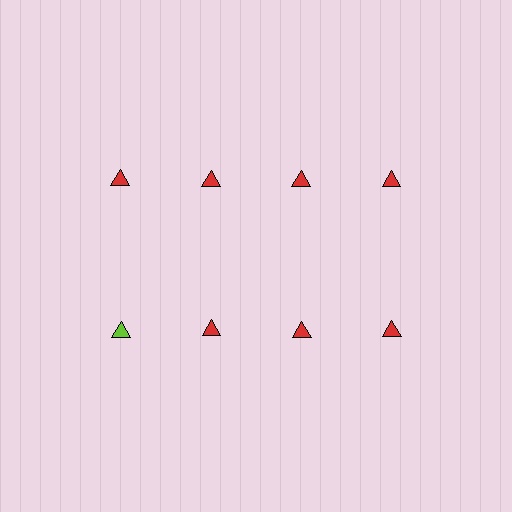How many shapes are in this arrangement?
There are 8 shapes arranged in a grid pattern.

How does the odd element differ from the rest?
It has a different color: lime instead of red.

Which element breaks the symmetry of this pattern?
The lime triangle in the second row, leftmost column breaks the symmetry. All other shapes are red triangles.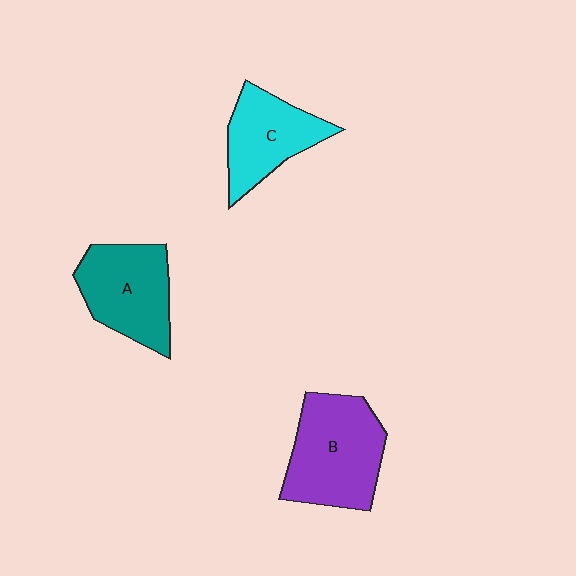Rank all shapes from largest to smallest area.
From largest to smallest: B (purple), A (teal), C (cyan).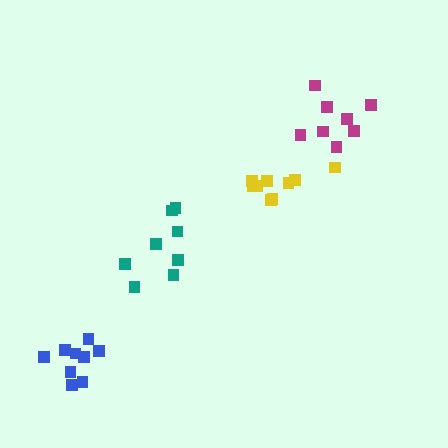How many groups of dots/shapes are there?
There are 4 groups.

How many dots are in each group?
Group 1: 8 dots, Group 2: 8 dots, Group 3: 9 dots, Group 4: 9 dots (34 total).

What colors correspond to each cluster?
The clusters are colored: teal, magenta, yellow, blue.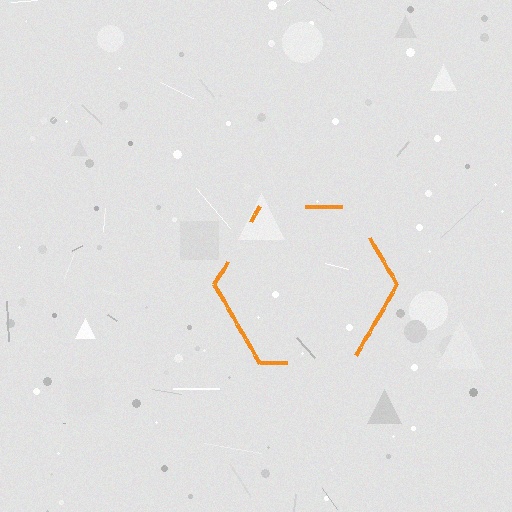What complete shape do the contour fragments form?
The contour fragments form a hexagon.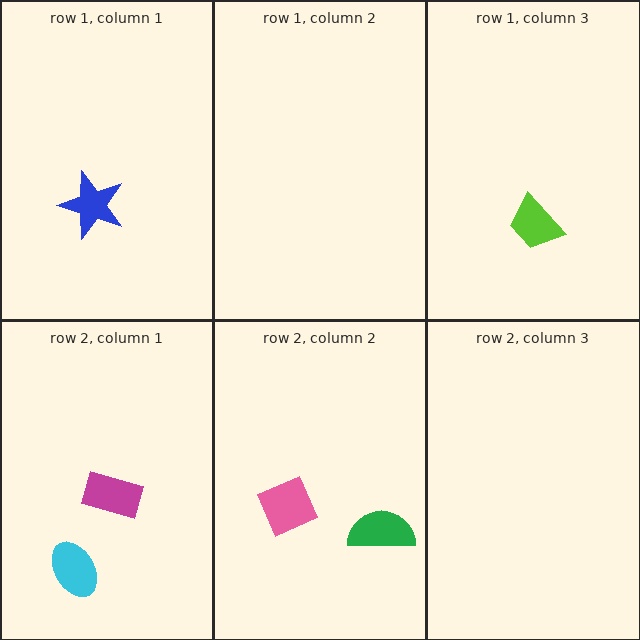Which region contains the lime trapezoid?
The row 1, column 3 region.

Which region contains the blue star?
The row 1, column 1 region.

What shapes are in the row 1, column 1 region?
The blue star.